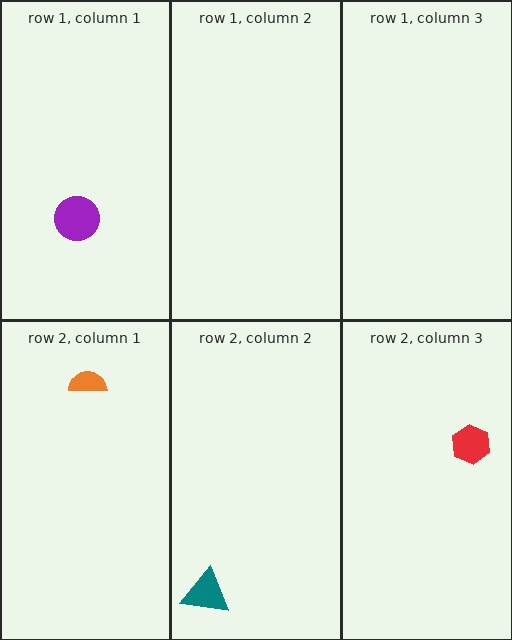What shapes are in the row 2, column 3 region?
The red hexagon.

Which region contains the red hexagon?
The row 2, column 3 region.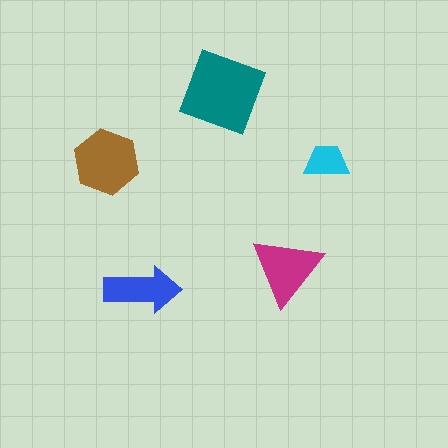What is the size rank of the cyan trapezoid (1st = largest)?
5th.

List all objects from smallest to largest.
The cyan trapezoid, the blue arrow, the magenta triangle, the brown hexagon, the teal diamond.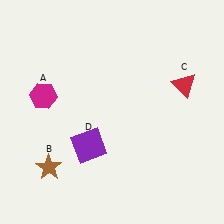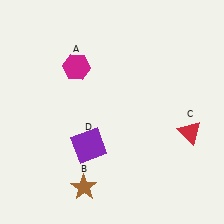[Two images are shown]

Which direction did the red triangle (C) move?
The red triangle (C) moved down.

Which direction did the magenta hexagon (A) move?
The magenta hexagon (A) moved right.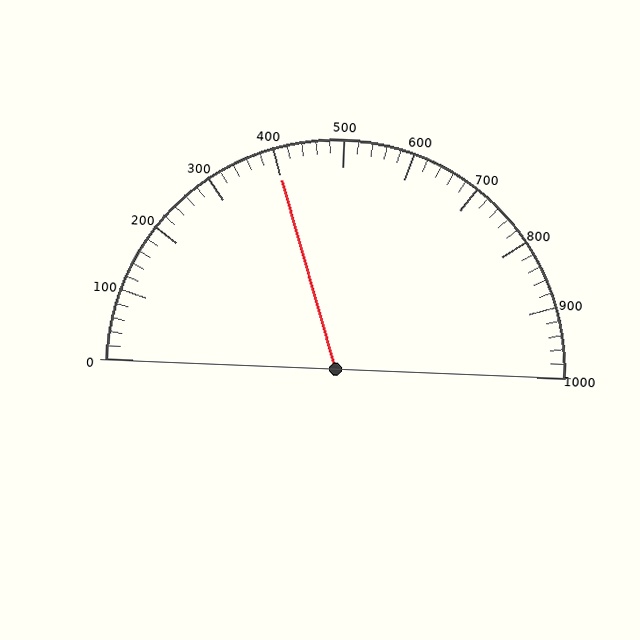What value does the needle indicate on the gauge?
The needle indicates approximately 400.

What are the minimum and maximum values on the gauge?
The gauge ranges from 0 to 1000.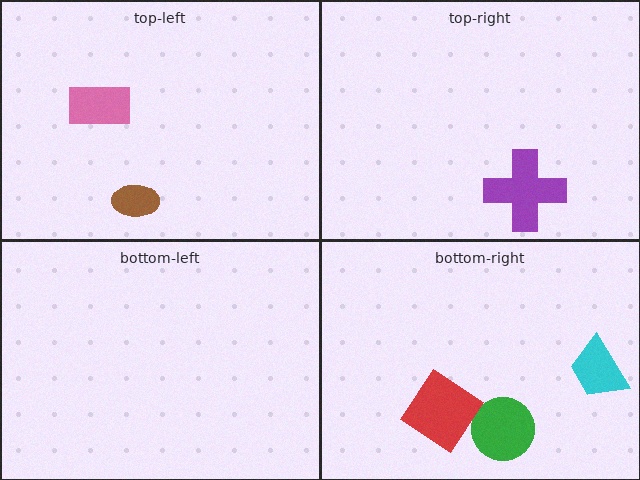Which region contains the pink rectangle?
The top-left region.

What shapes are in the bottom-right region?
The green circle, the cyan trapezoid, the red diamond.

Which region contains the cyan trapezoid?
The bottom-right region.